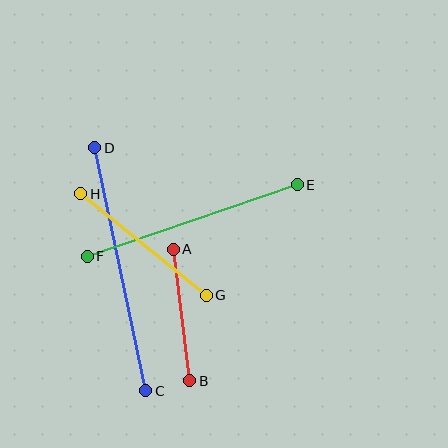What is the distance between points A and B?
The distance is approximately 133 pixels.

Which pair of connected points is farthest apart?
Points C and D are farthest apart.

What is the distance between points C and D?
The distance is approximately 248 pixels.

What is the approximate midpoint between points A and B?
The midpoint is at approximately (181, 315) pixels.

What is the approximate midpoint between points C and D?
The midpoint is at approximately (120, 269) pixels.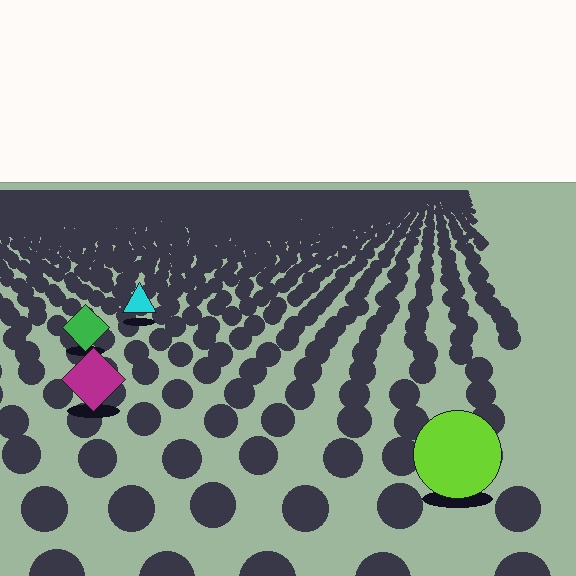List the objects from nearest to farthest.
From nearest to farthest: the lime circle, the magenta diamond, the green diamond, the cyan triangle.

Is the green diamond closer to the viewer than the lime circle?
No. The lime circle is closer — you can tell from the texture gradient: the ground texture is coarser near it.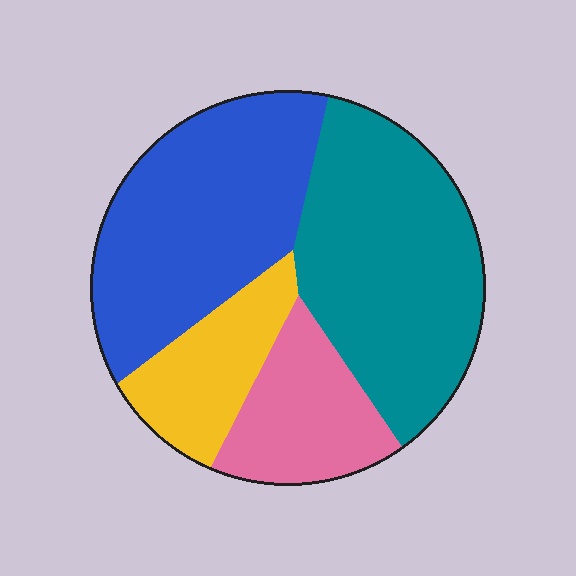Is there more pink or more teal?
Teal.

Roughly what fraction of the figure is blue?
Blue takes up between a third and a half of the figure.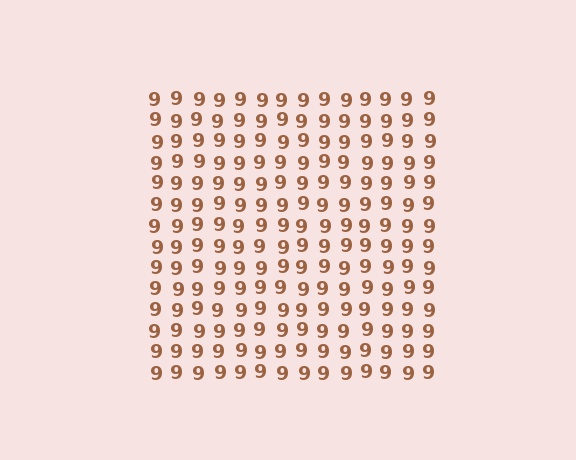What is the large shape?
The large shape is a square.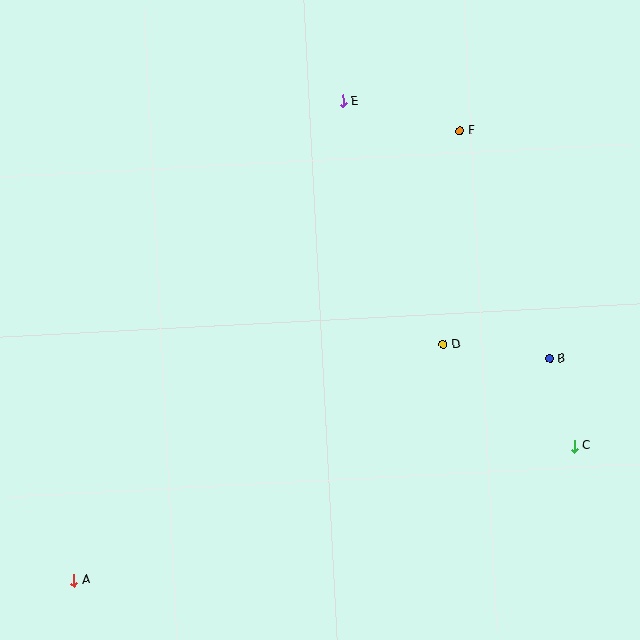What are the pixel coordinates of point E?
Point E is at (343, 101).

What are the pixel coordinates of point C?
Point C is at (574, 446).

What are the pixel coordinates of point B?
Point B is at (549, 359).